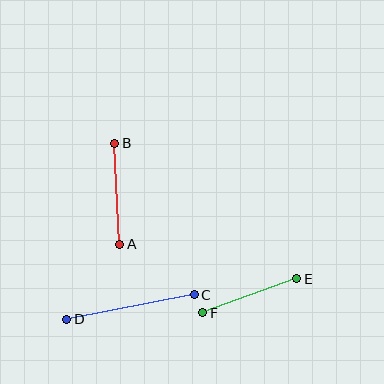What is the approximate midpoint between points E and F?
The midpoint is at approximately (250, 296) pixels.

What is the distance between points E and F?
The distance is approximately 100 pixels.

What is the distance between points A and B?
The distance is approximately 101 pixels.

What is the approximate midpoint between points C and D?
The midpoint is at approximately (131, 307) pixels.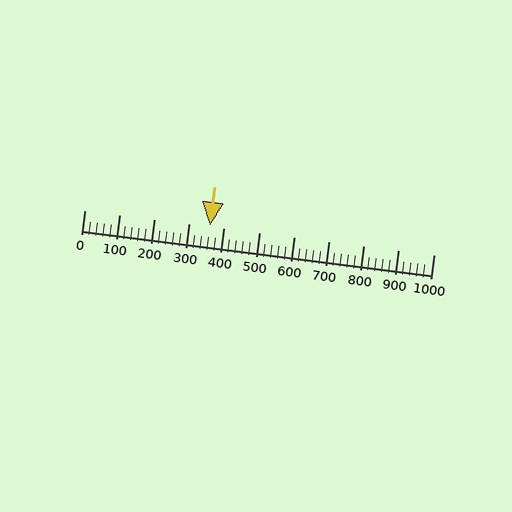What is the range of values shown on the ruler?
The ruler shows values from 0 to 1000.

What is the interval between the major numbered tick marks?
The major tick marks are spaced 100 units apart.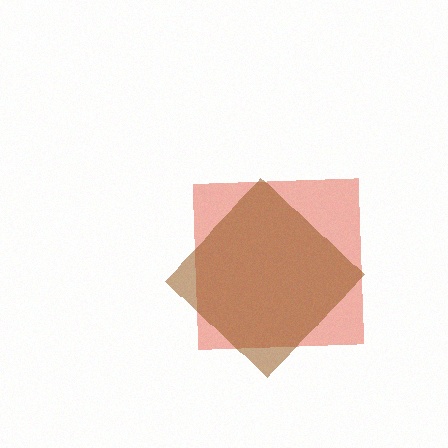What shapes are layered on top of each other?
The layered shapes are: a red square, a brown diamond.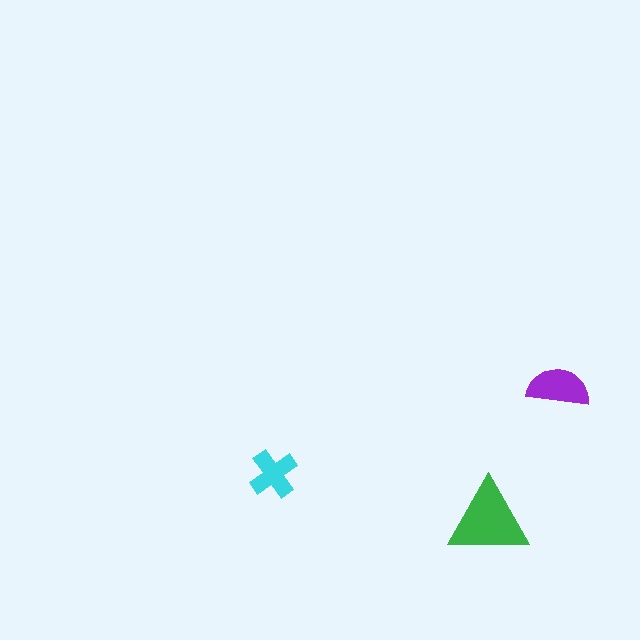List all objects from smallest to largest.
The cyan cross, the purple semicircle, the green triangle.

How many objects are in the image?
There are 3 objects in the image.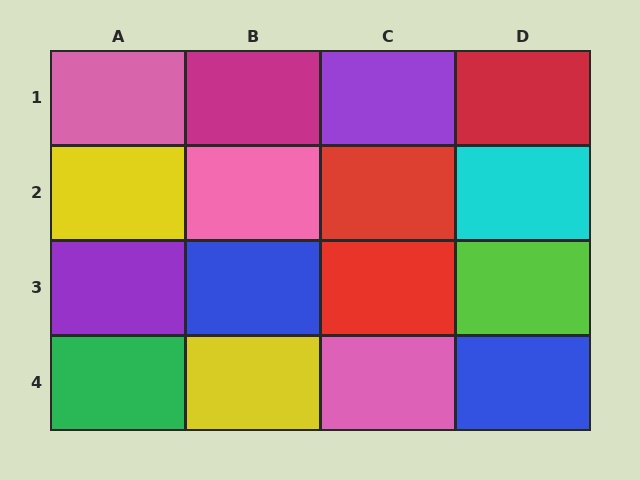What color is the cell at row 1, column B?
Magenta.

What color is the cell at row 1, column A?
Pink.